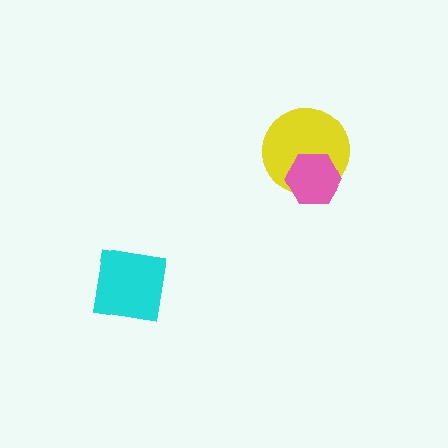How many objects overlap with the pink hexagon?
1 object overlaps with the pink hexagon.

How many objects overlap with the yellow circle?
1 object overlaps with the yellow circle.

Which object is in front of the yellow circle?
The pink hexagon is in front of the yellow circle.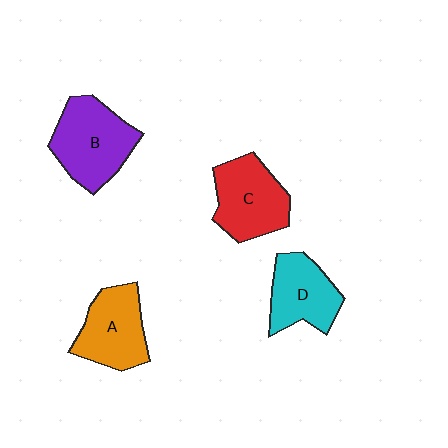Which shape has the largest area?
Shape B (purple).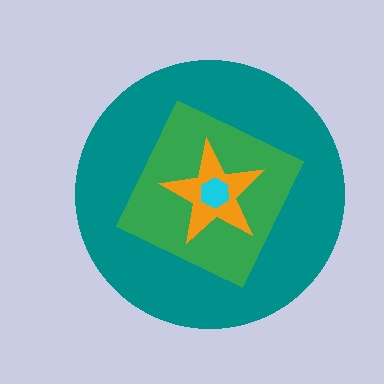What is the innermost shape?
The cyan hexagon.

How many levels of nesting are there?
4.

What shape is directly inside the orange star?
The cyan hexagon.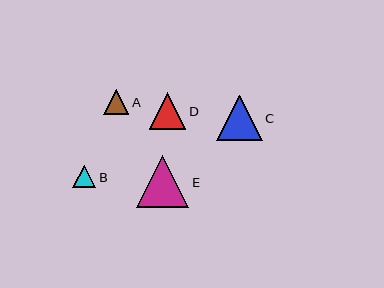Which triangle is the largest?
Triangle E is the largest with a size of approximately 52 pixels.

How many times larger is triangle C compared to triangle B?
Triangle C is approximately 2.0 times the size of triangle B.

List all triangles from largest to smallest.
From largest to smallest: E, C, D, A, B.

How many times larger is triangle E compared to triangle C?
Triangle E is approximately 1.1 times the size of triangle C.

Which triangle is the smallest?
Triangle B is the smallest with a size of approximately 23 pixels.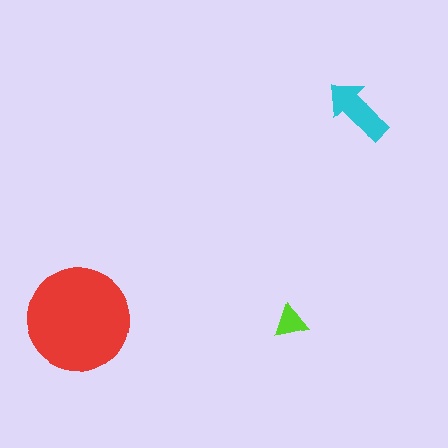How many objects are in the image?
There are 3 objects in the image.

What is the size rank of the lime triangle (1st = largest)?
3rd.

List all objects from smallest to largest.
The lime triangle, the cyan arrow, the red circle.